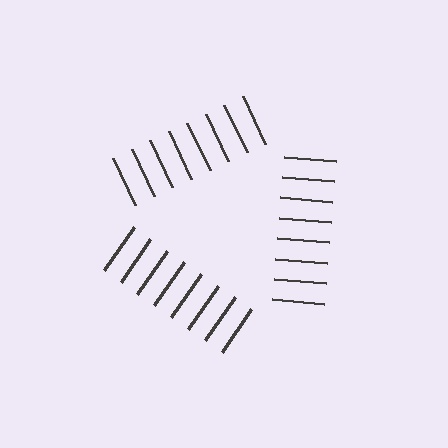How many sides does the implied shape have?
3 sides — the line-ends trace a triangle.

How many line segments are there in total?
24 — 8 along each of the 3 edges.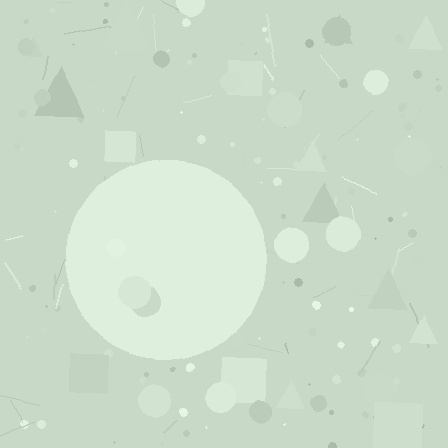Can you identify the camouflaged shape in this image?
The camouflaged shape is a circle.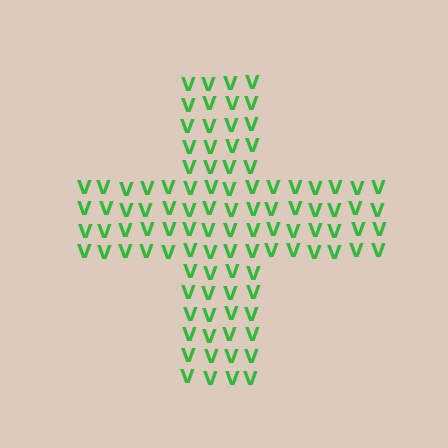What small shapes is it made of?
It is made of small letter V's.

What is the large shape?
The large shape is a cross.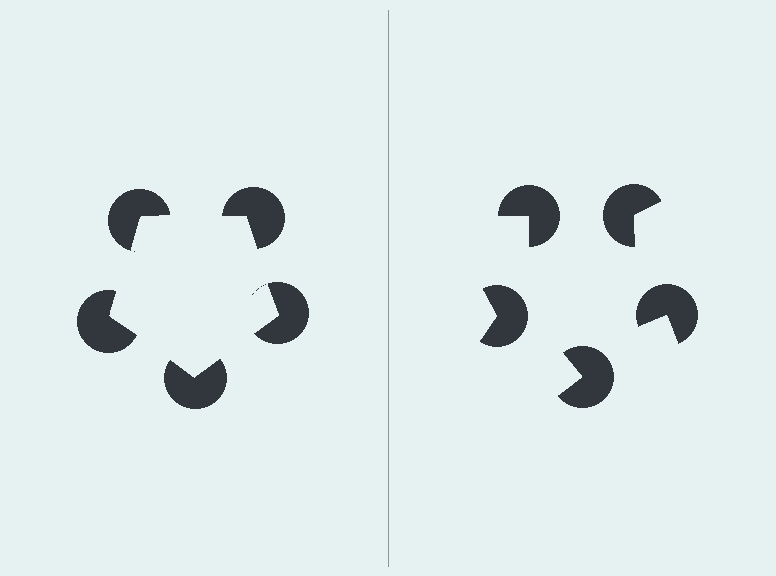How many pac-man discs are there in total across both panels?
10 — 5 on each side.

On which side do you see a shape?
An illusory pentagon appears on the left side. On the right side the wedge cuts are rotated, so no coherent shape forms.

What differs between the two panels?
The pac-man discs are positioned identically on both sides; only the wedge orientations differ. On the left they align to a pentagon; on the right they are misaligned.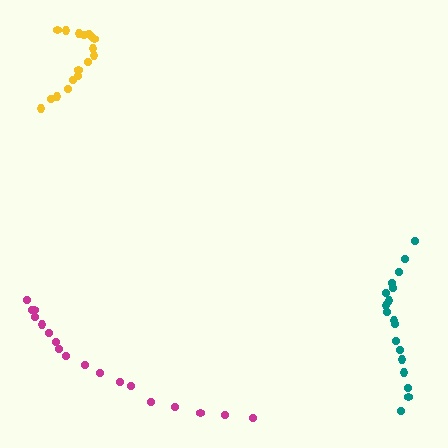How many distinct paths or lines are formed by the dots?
There are 3 distinct paths.